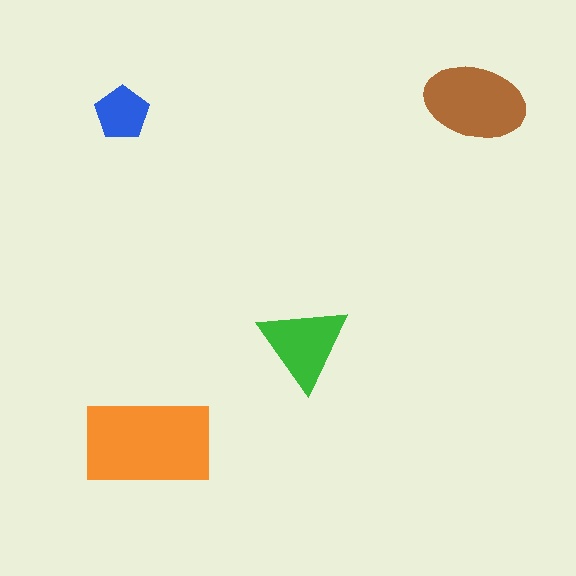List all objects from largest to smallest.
The orange rectangle, the brown ellipse, the green triangle, the blue pentagon.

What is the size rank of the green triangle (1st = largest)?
3rd.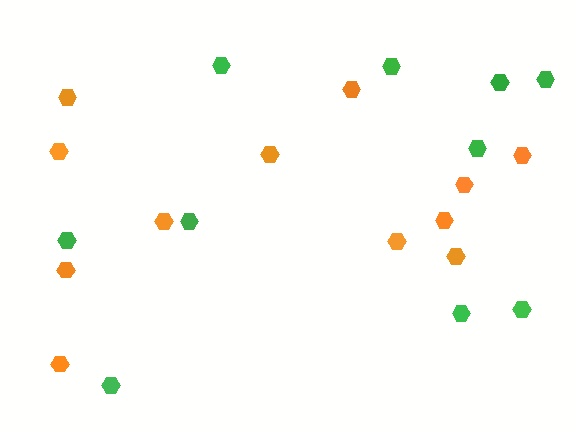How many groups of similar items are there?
There are 2 groups: one group of green hexagons (10) and one group of orange hexagons (12).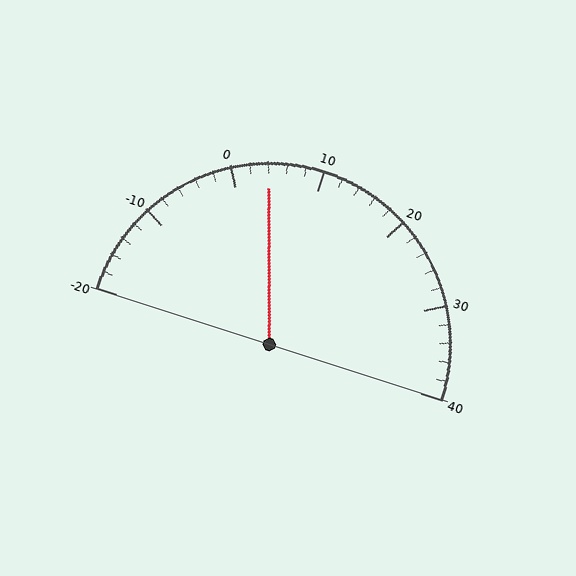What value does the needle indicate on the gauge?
The needle indicates approximately 4.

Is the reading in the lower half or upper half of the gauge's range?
The reading is in the lower half of the range (-20 to 40).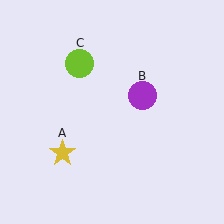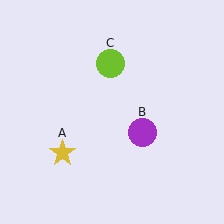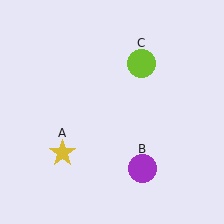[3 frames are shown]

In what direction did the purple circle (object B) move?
The purple circle (object B) moved down.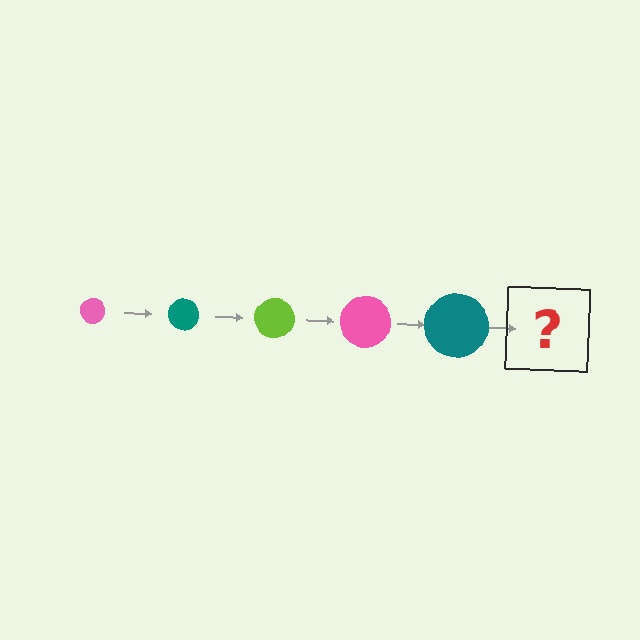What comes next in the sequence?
The next element should be a lime circle, larger than the previous one.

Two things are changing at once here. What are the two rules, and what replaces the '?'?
The two rules are that the circle grows larger each step and the color cycles through pink, teal, and lime. The '?' should be a lime circle, larger than the previous one.